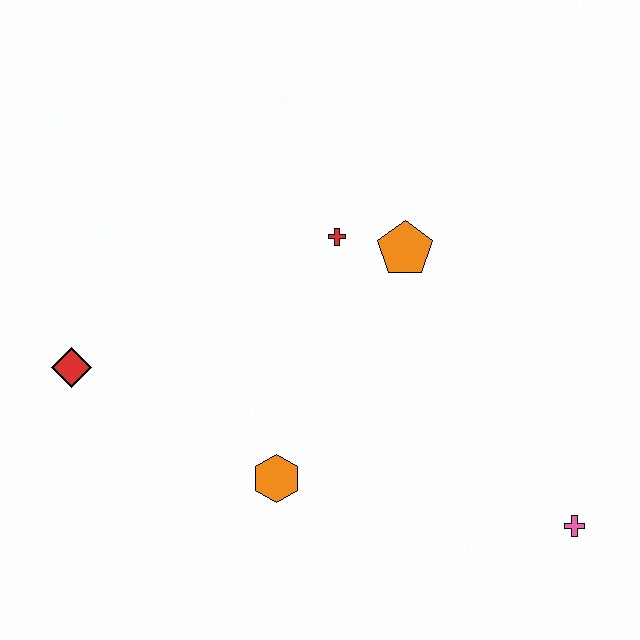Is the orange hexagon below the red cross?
Yes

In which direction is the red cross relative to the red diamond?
The red cross is to the right of the red diamond.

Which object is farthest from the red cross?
The pink cross is farthest from the red cross.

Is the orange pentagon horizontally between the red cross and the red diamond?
No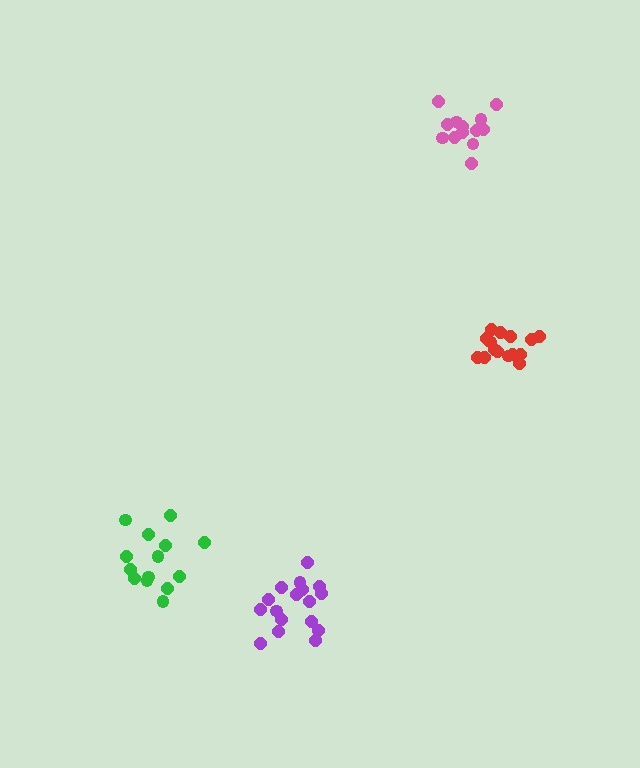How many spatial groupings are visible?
There are 4 spatial groupings.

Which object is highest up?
The pink cluster is topmost.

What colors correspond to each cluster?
The clusters are colored: red, pink, purple, green.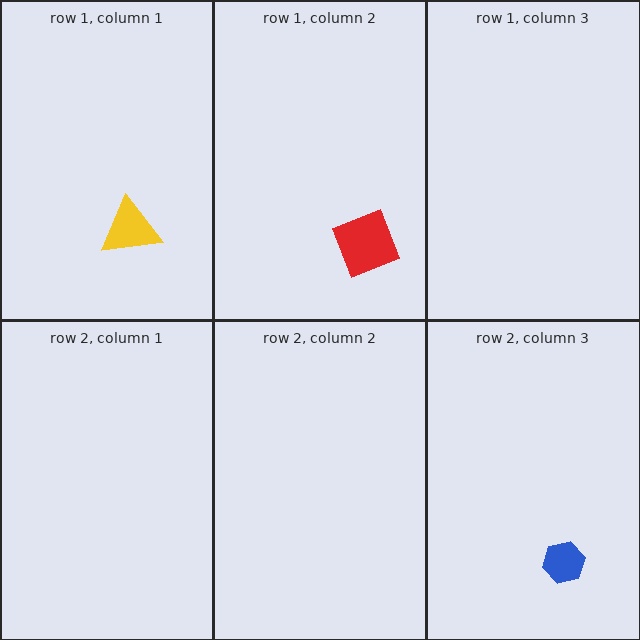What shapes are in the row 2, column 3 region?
The blue hexagon.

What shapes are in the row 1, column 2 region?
The red diamond.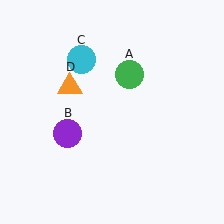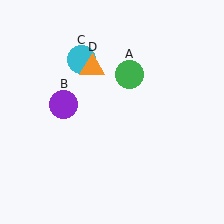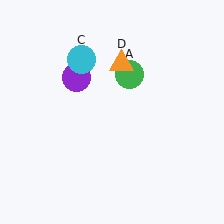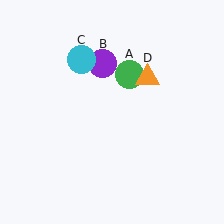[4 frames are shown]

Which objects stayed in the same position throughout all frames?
Green circle (object A) and cyan circle (object C) remained stationary.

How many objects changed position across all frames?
2 objects changed position: purple circle (object B), orange triangle (object D).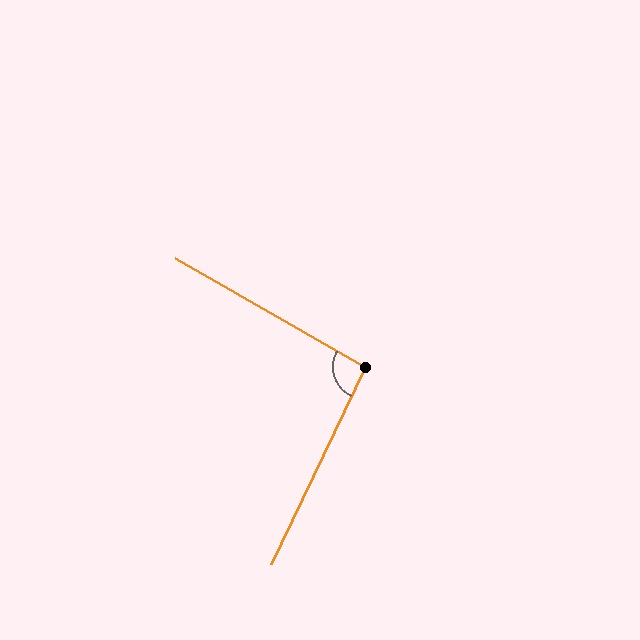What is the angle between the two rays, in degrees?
Approximately 94 degrees.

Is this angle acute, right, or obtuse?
It is approximately a right angle.